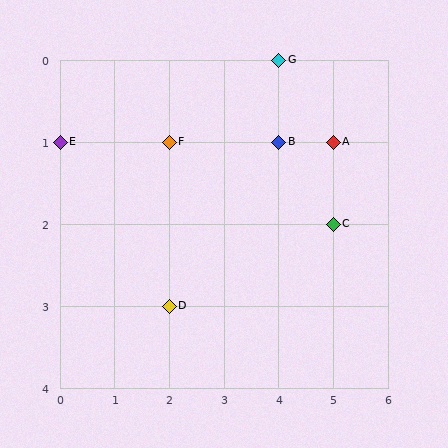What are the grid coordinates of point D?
Point D is at grid coordinates (2, 3).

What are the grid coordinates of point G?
Point G is at grid coordinates (4, 0).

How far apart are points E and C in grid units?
Points E and C are 5 columns and 1 row apart (about 5.1 grid units diagonally).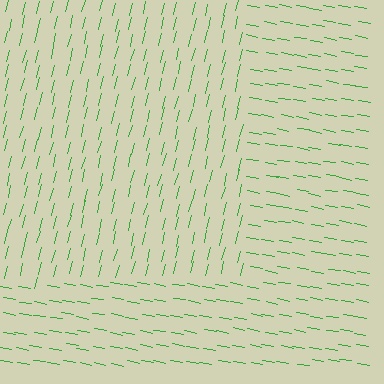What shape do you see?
I see a rectangle.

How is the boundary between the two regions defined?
The boundary is defined purely by a change in line orientation (approximately 86 degrees difference). All lines are the same color and thickness.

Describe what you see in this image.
The image is filled with small green line segments. A rectangle region in the image has lines oriented differently from the surrounding lines, creating a visible texture boundary.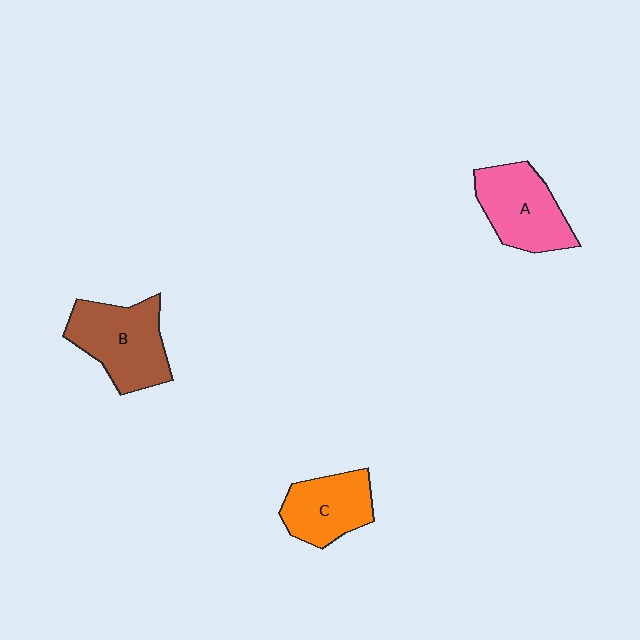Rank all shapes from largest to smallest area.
From largest to smallest: B (brown), A (pink), C (orange).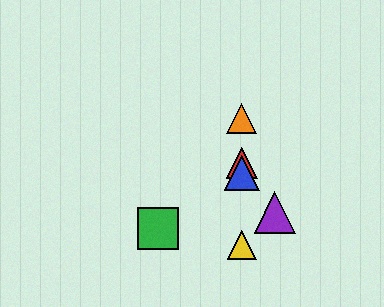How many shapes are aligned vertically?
4 shapes (the red triangle, the blue triangle, the yellow triangle, the orange triangle) are aligned vertically.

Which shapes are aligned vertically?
The red triangle, the blue triangle, the yellow triangle, the orange triangle are aligned vertically.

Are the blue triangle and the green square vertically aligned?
No, the blue triangle is at x≈242 and the green square is at x≈158.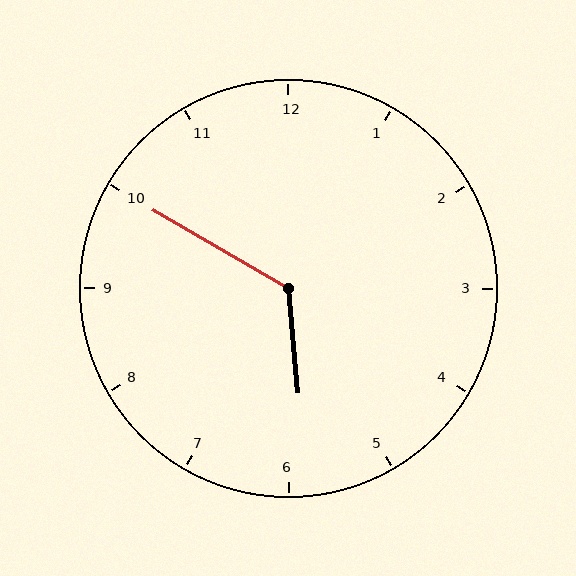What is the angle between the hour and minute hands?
Approximately 125 degrees.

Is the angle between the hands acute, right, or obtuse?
It is obtuse.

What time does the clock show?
5:50.